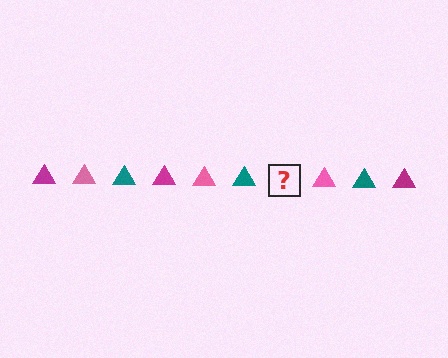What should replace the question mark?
The question mark should be replaced with a magenta triangle.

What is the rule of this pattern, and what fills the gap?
The rule is that the pattern cycles through magenta, pink, teal triangles. The gap should be filled with a magenta triangle.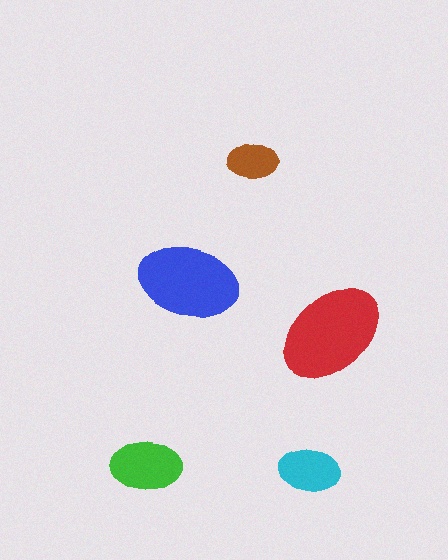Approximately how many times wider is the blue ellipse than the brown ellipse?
About 2 times wider.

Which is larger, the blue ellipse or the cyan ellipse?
The blue one.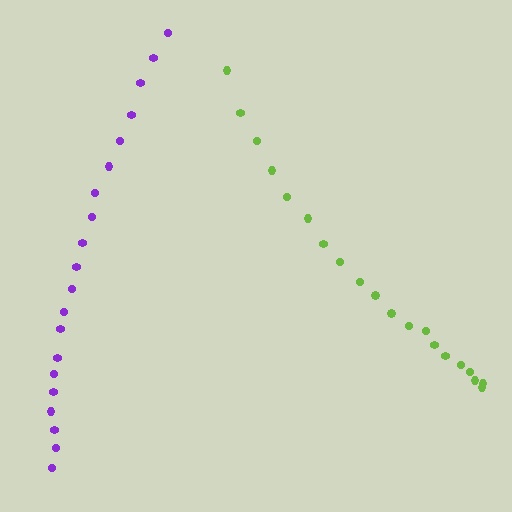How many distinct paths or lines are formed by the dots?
There are 2 distinct paths.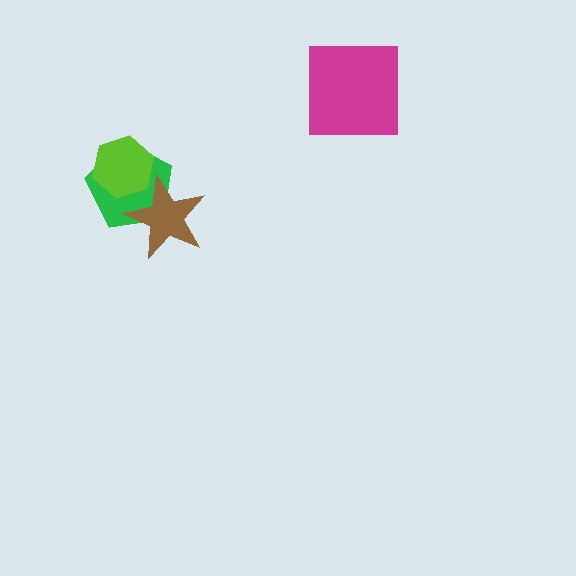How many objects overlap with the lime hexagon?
2 objects overlap with the lime hexagon.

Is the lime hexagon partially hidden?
Yes, it is partially covered by another shape.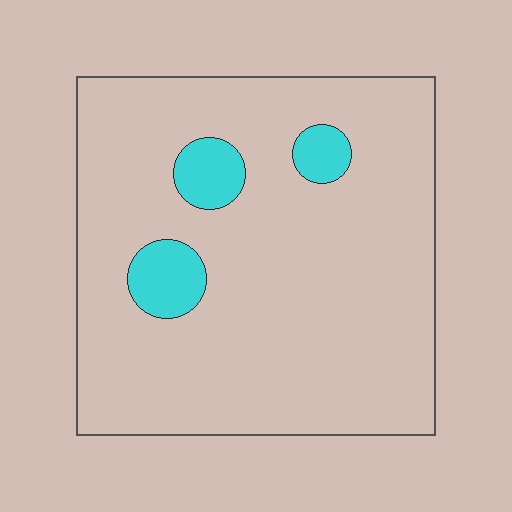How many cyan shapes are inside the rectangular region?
3.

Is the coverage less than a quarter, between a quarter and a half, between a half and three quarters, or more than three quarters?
Less than a quarter.